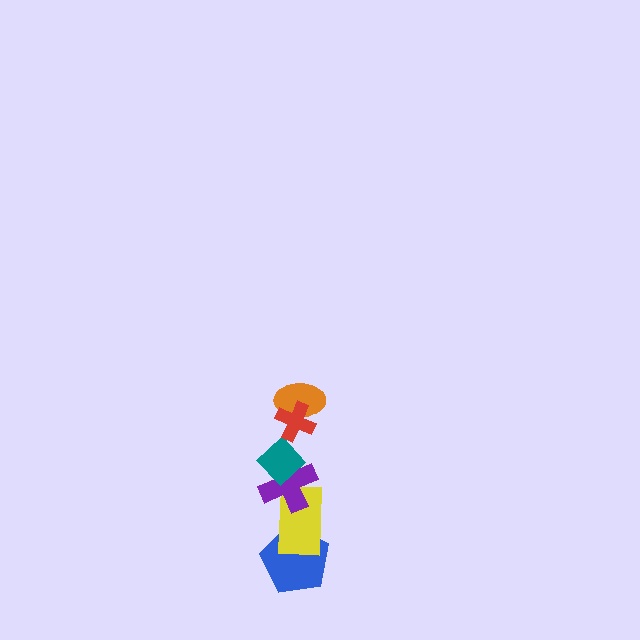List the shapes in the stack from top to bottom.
From top to bottom: the red cross, the orange ellipse, the teal diamond, the purple cross, the yellow rectangle, the blue pentagon.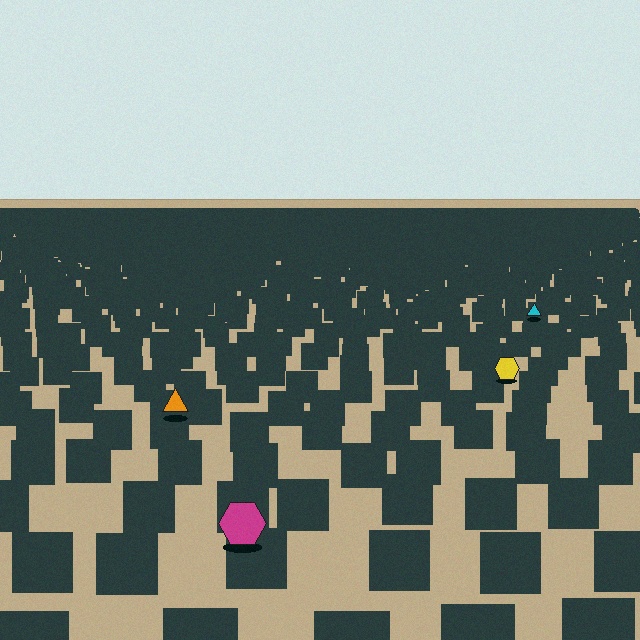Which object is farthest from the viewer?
The cyan triangle is farthest from the viewer. It appears smaller and the ground texture around it is denser.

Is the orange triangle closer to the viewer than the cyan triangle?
Yes. The orange triangle is closer — you can tell from the texture gradient: the ground texture is coarser near it.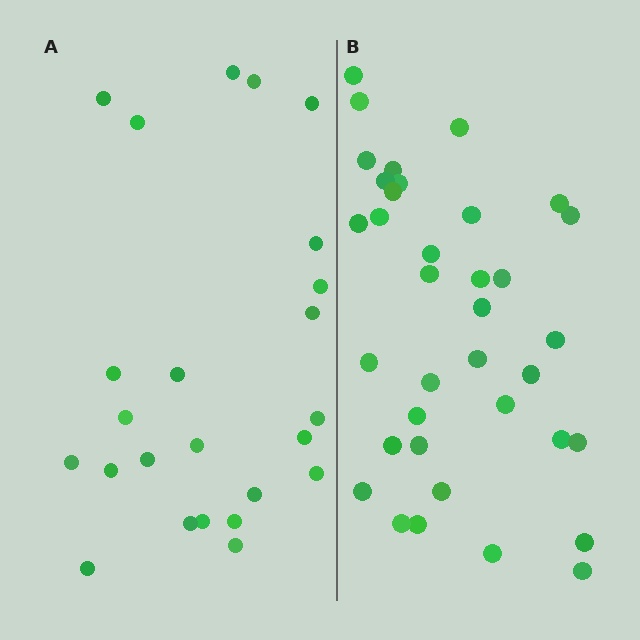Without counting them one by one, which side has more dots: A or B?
Region B (the right region) has more dots.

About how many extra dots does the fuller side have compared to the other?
Region B has roughly 12 or so more dots than region A.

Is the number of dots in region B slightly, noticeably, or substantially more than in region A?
Region B has substantially more. The ratio is roughly 1.5 to 1.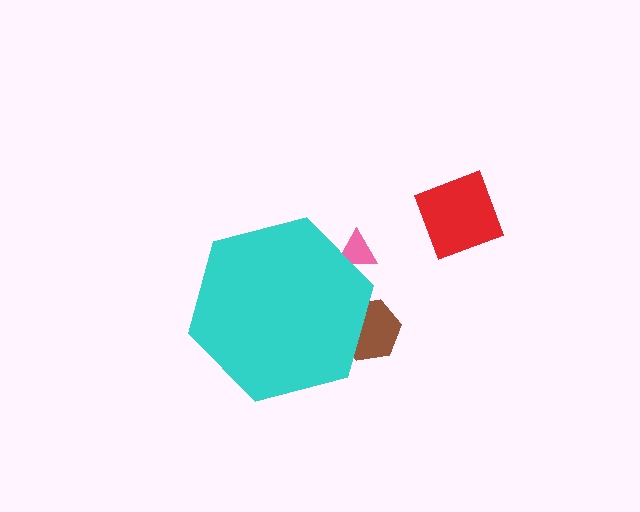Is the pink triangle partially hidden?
Yes, the pink triangle is partially hidden behind the cyan hexagon.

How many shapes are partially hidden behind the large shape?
2 shapes are partially hidden.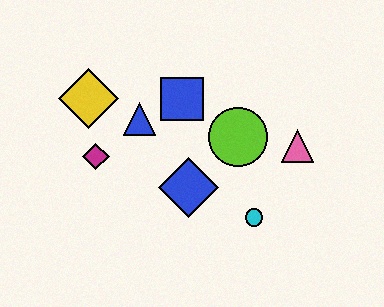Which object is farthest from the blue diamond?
The yellow diamond is farthest from the blue diamond.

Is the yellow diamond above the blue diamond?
Yes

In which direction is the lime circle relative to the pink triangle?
The lime circle is to the left of the pink triangle.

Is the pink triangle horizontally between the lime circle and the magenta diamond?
No